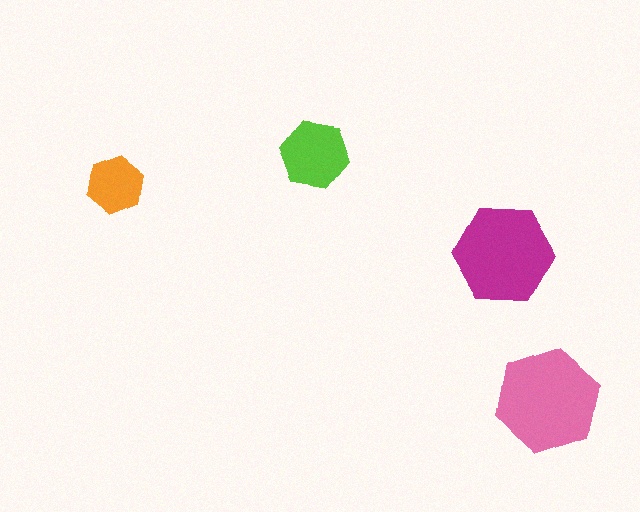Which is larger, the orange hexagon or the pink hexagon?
The pink one.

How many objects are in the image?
There are 4 objects in the image.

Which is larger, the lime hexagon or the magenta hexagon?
The magenta one.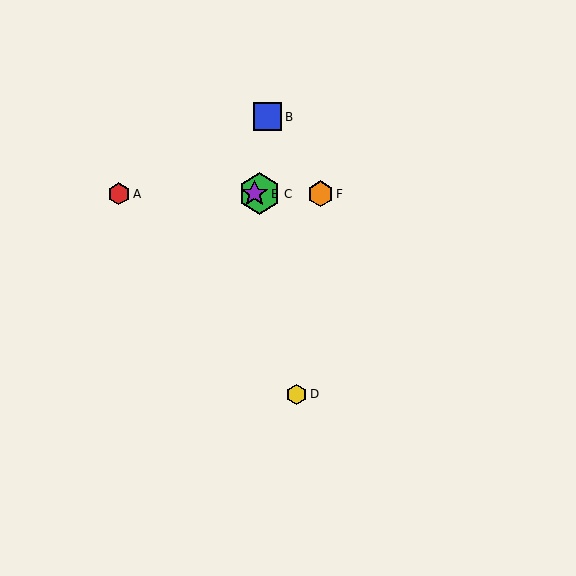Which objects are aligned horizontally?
Objects A, C, E, F are aligned horizontally.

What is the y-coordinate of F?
Object F is at y≈194.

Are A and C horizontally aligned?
Yes, both are at y≈194.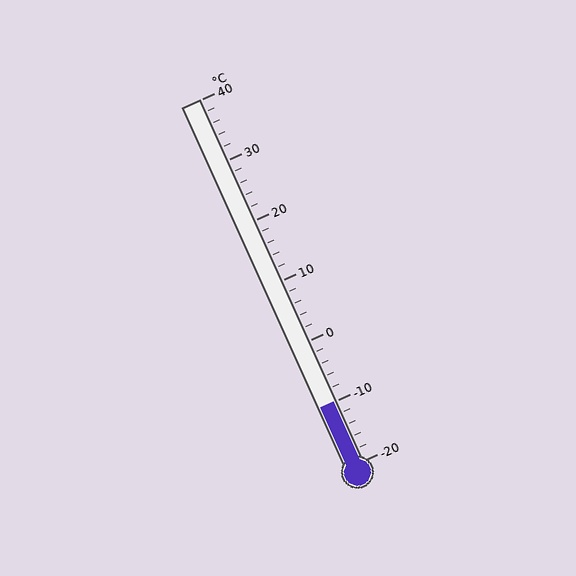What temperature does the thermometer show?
The thermometer shows approximately -10°C.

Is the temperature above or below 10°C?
The temperature is below 10°C.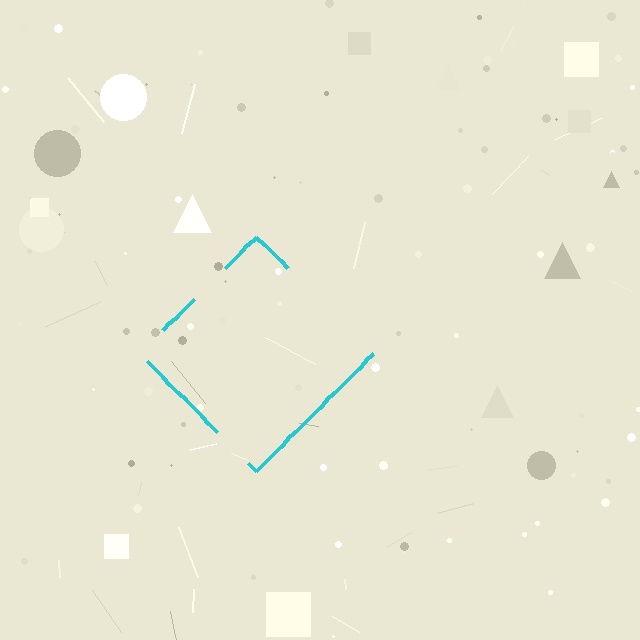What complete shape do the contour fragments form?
The contour fragments form a diamond.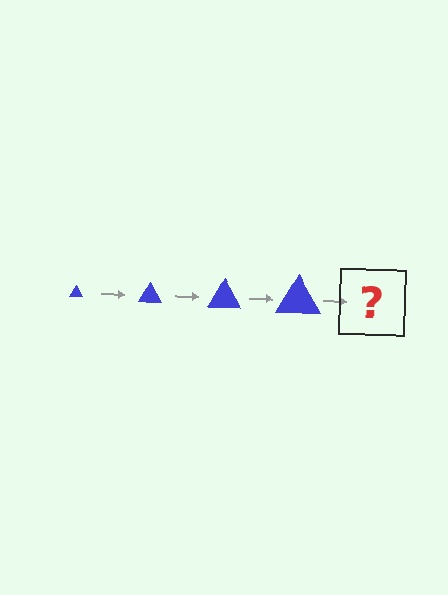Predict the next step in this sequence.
The next step is a blue triangle, larger than the previous one.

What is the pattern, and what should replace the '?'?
The pattern is that the triangle gets progressively larger each step. The '?' should be a blue triangle, larger than the previous one.